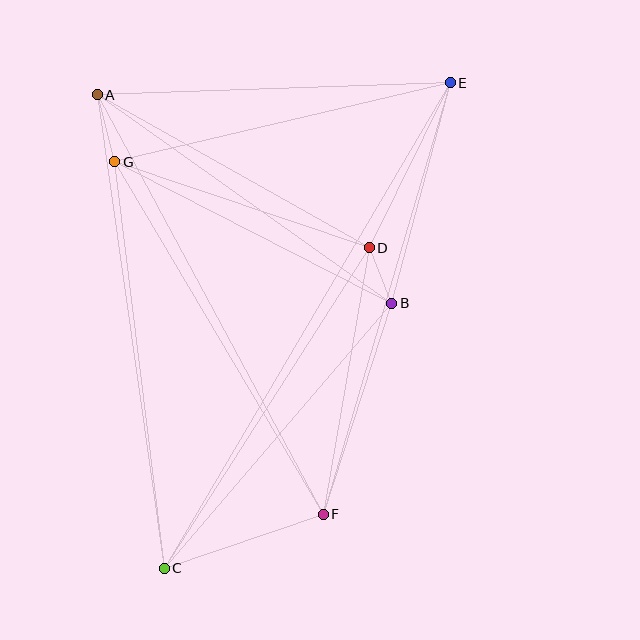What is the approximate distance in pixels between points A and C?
The distance between A and C is approximately 478 pixels.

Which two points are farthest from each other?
Points C and E are farthest from each other.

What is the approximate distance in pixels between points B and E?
The distance between B and E is approximately 228 pixels.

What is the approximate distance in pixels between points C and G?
The distance between C and G is approximately 409 pixels.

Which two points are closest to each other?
Points B and D are closest to each other.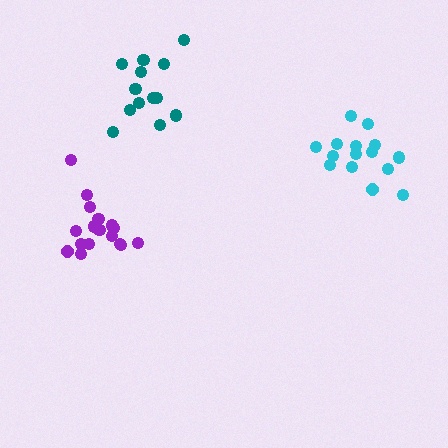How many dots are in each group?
Group 1: 13 dots, Group 2: 15 dots, Group 3: 17 dots (45 total).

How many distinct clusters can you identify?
There are 3 distinct clusters.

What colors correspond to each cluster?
The clusters are colored: teal, cyan, purple.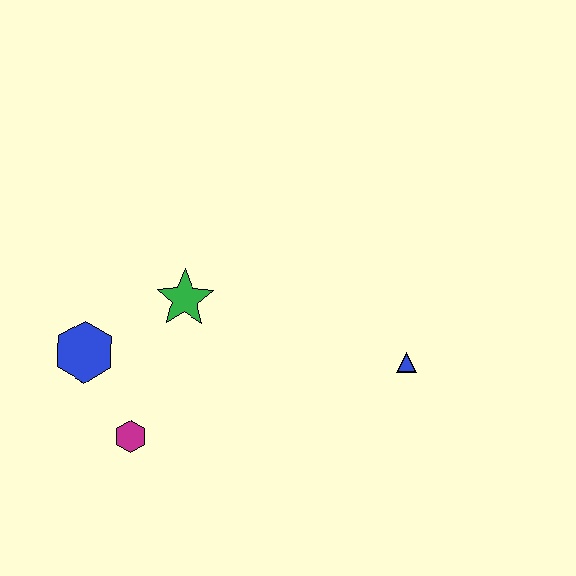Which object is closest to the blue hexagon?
The magenta hexagon is closest to the blue hexagon.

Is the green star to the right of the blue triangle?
No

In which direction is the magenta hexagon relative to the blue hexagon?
The magenta hexagon is below the blue hexagon.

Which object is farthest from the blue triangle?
The blue hexagon is farthest from the blue triangle.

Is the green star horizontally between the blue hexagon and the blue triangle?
Yes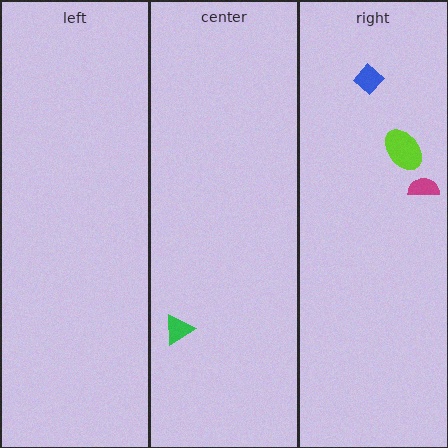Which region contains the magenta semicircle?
The right region.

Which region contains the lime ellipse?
The right region.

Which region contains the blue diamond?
The right region.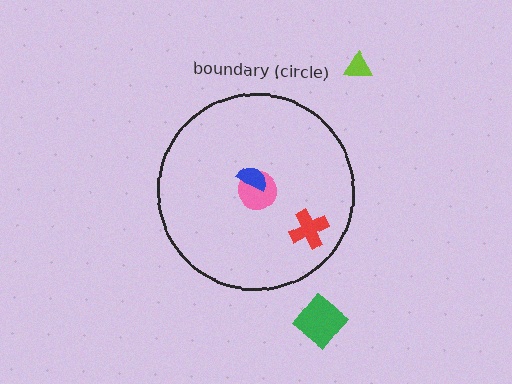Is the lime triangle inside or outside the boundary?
Outside.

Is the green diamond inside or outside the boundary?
Outside.